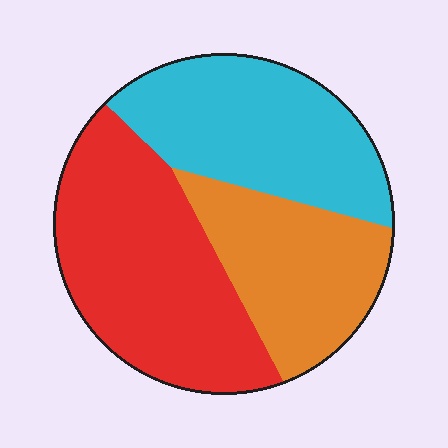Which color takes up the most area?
Red, at roughly 40%.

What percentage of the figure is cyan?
Cyan takes up about one third (1/3) of the figure.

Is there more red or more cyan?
Red.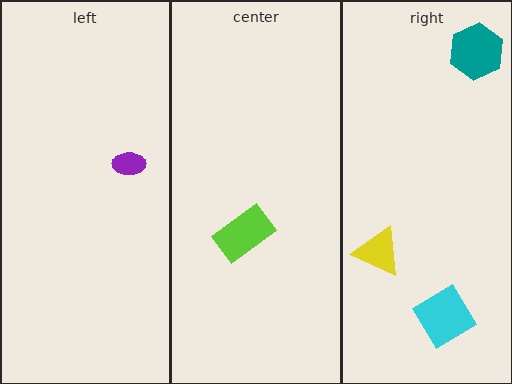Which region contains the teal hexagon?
The right region.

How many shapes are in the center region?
1.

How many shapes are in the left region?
1.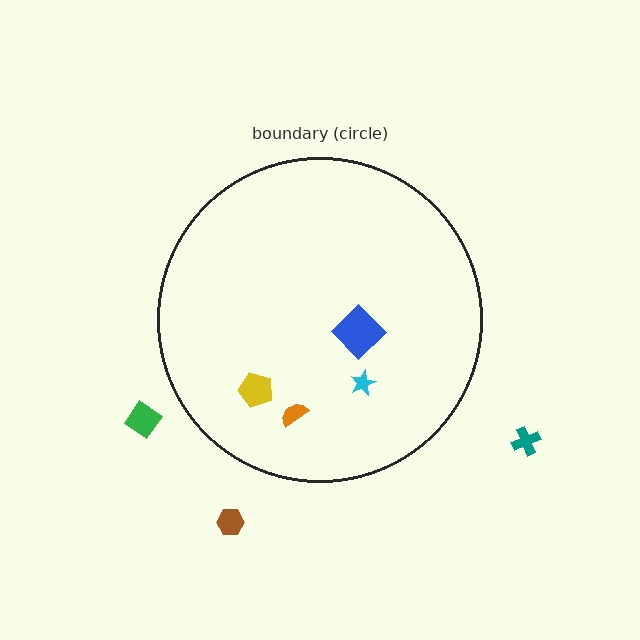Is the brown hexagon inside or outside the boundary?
Outside.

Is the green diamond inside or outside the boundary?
Outside.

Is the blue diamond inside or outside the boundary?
Inside.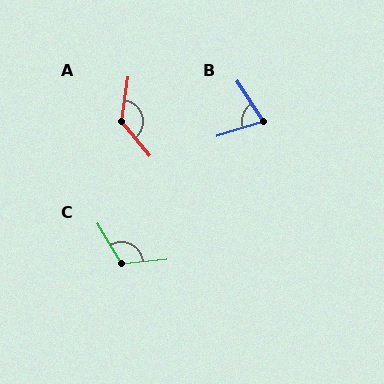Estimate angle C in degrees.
Approximately 115 degrees.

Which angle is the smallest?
B, at approximately 74 degrees.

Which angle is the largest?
A, at approximately 132 degrees.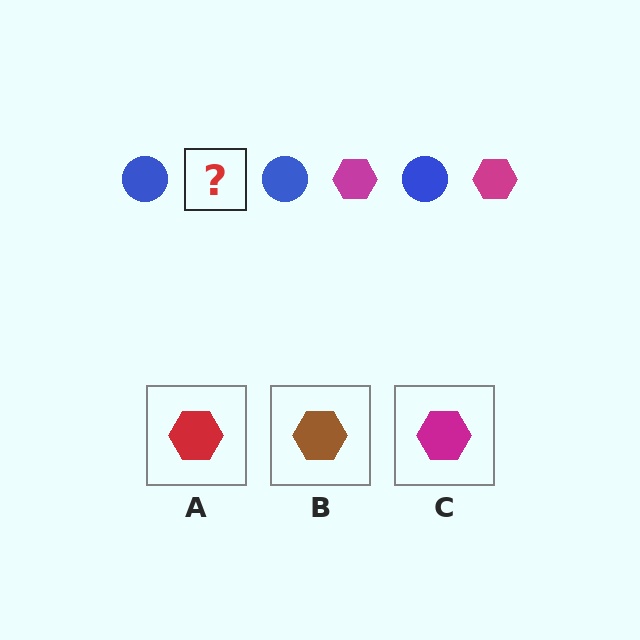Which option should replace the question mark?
Option C.